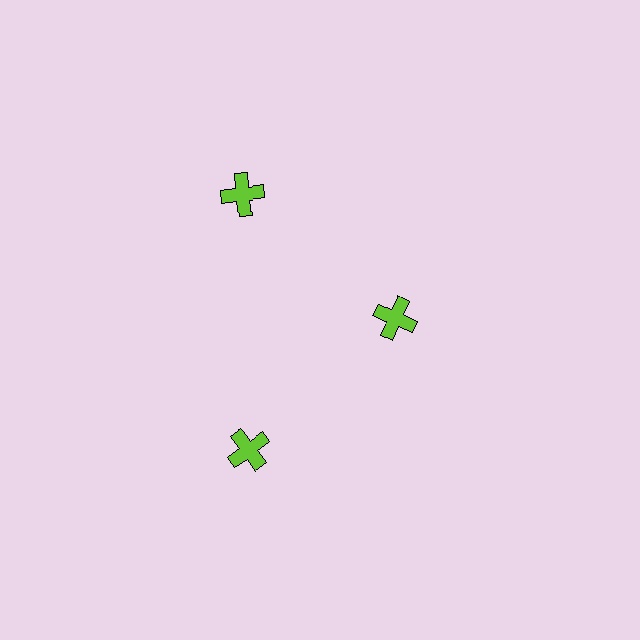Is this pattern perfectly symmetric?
No. The 3 lime crosses are arranged in a ring, but one element near the 3 o'clock position is pulled inward toward the center, breaking the 3-fold rotational symmetry.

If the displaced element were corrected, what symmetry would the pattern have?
It would have 3-fold rotational symmetry — the pattern would map onto itself every 120 degrees.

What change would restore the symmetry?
The symmetry would be restored by moving it outward, back onto the ring so that all 3 crosses sit at equal angles and equal distance from the center.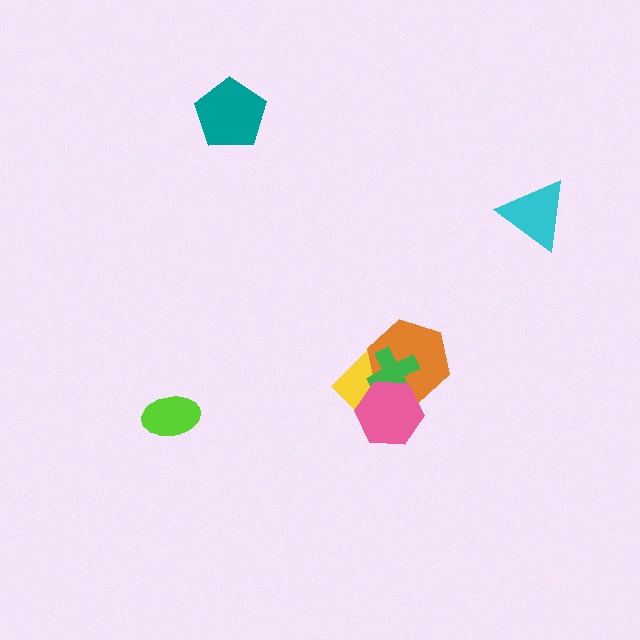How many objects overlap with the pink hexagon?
3 objects overlap with the pink hexagon.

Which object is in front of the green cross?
The pink hexagon is in front of the green cross.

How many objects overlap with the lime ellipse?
0 objects overlap with the lime ellipse.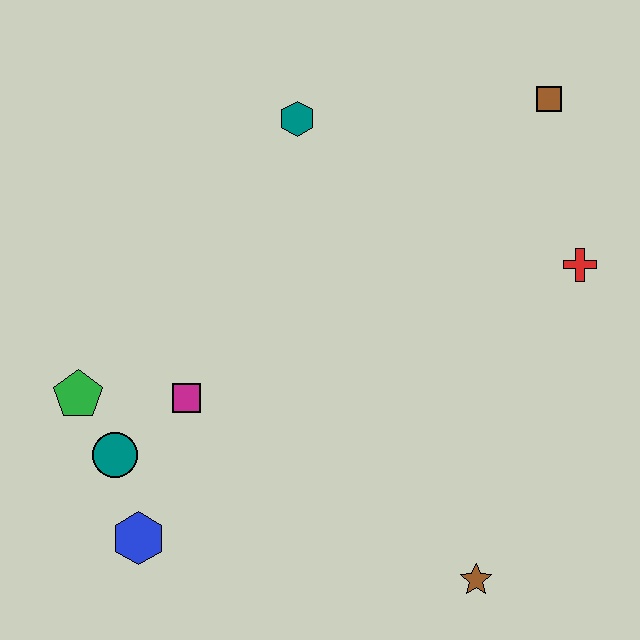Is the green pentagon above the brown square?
No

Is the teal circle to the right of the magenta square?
No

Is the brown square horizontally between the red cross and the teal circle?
Yes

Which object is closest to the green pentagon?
The teal circle is closest to the green pentagon.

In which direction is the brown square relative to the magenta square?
The brown square is to the right of the magenta square.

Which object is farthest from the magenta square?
The brown square is farthest from the magenta square.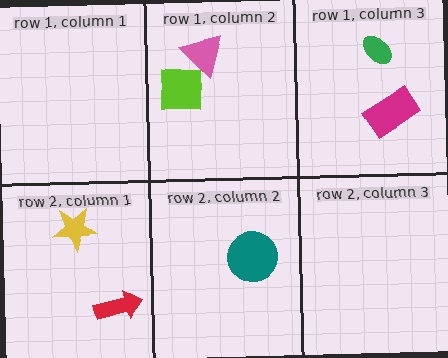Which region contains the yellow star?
The row 2, column 1 region.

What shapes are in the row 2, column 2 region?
The teal circle.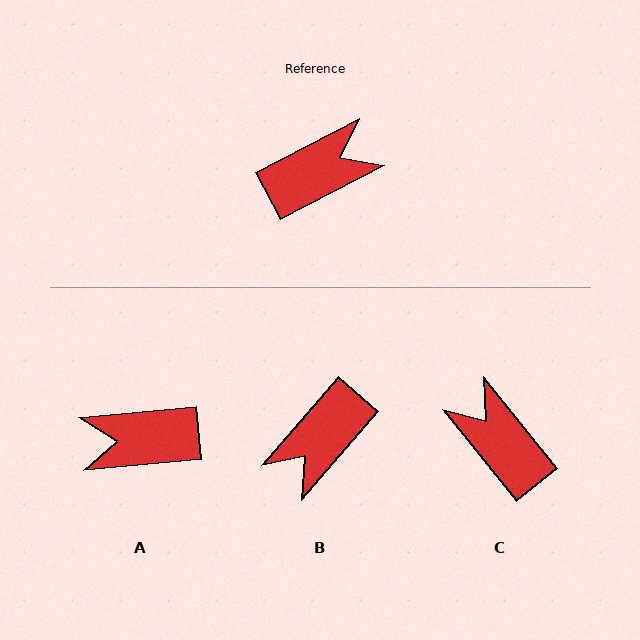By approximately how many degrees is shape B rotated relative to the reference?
Approximately 158 degrees clockwise.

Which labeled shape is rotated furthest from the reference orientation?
B, about 158 degrees away.